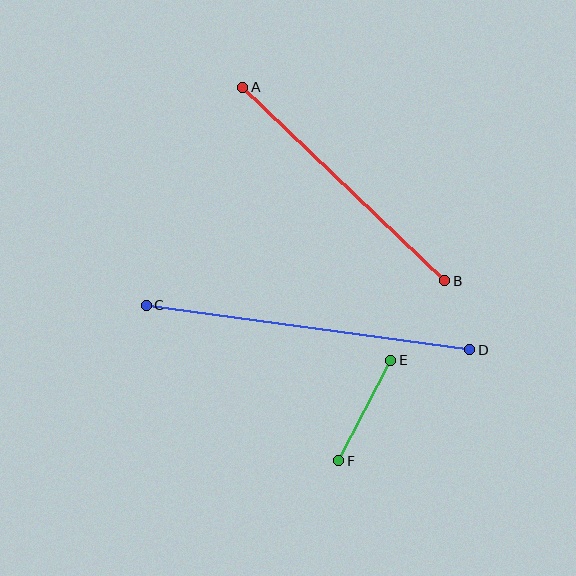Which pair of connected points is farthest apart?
Points C and D are farthest apart.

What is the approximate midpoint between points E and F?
The midpoint is at approximately (365, 410) pixels.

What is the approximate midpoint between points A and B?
The midpoint is at approximately (344, 184) pixels.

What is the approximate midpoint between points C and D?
The midpoint is at approximately (308, 327) pixels.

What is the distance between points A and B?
The distance is approximately 280 pixels.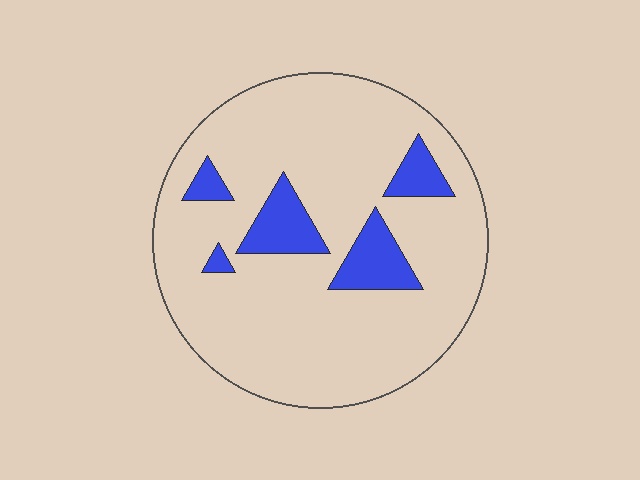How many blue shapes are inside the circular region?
5.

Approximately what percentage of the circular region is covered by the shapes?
Approximately 15%.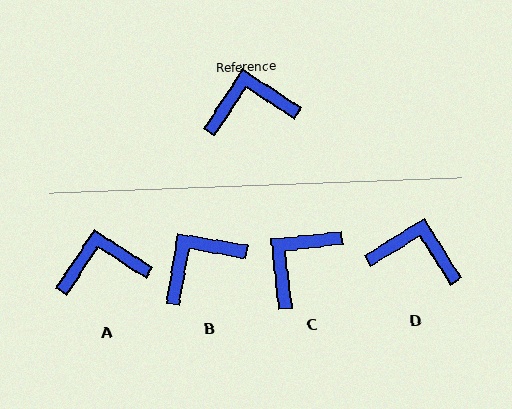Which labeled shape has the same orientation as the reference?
A.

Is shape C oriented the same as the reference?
No, it is off by about 40 degrees.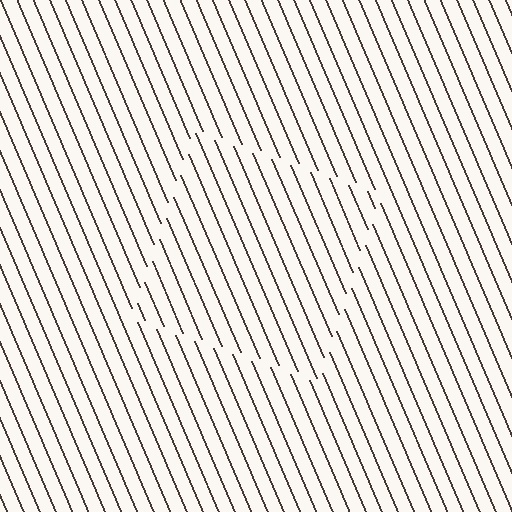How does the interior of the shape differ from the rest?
The interior of the shape contains the same grating, shifted by half a period — the contour is defined by the phase discontinuity where line-ends from the inner and outer gratings abut.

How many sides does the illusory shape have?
4 sides — the line-ends trace a square.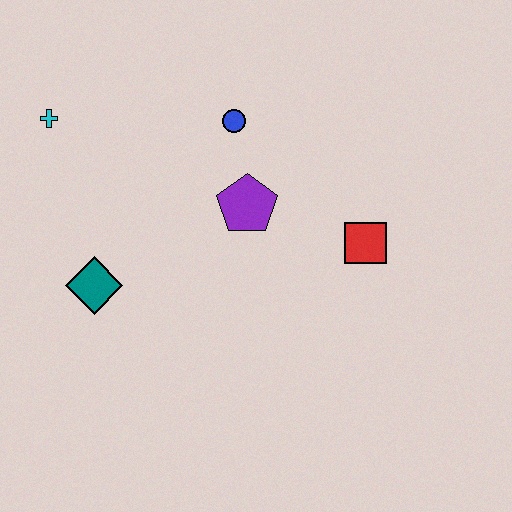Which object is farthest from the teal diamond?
The red square is farthest from the teal diamond.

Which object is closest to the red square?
The purple pentagon is closest to the red square.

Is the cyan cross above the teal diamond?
Yes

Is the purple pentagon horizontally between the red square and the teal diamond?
Yes